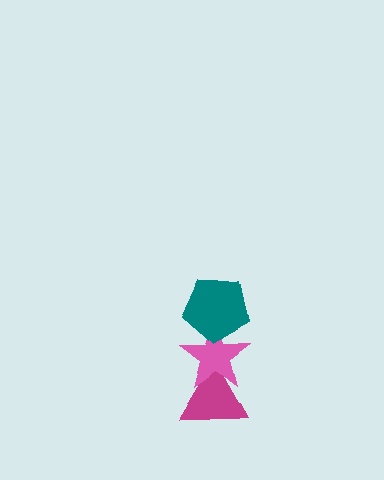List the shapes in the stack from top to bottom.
From top to bottom: the teal pentagon, the pink star, the magenta triangle.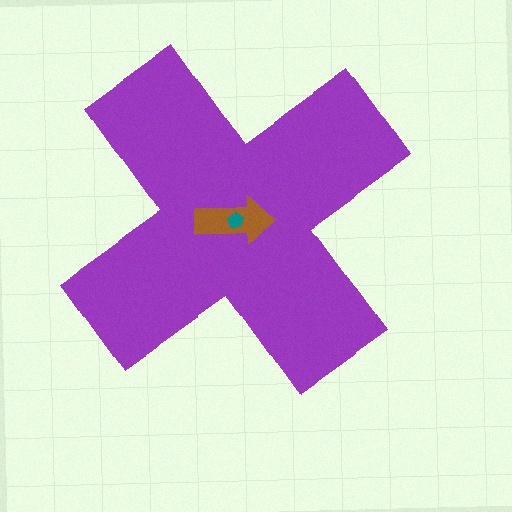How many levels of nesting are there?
3.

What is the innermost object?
The teal pentagon.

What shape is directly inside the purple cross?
The brown arrow.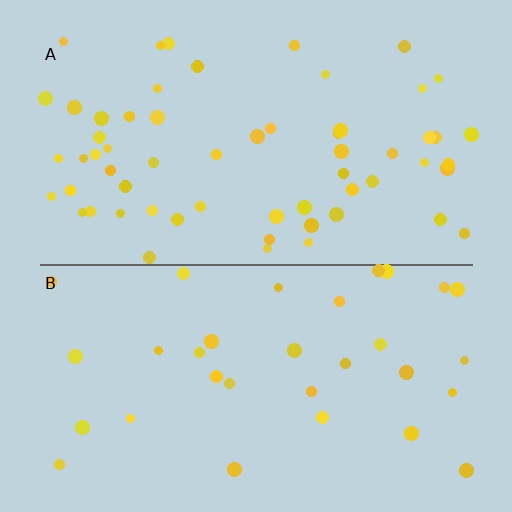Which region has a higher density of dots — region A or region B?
A (the top).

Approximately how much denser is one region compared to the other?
Approximately 1.9× — region A over region B.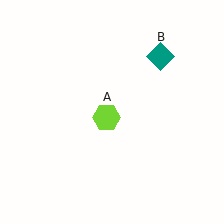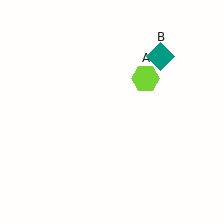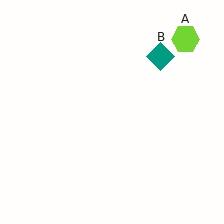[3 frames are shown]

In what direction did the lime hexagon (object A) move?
The lime hexagon (object A) moved up and to the right.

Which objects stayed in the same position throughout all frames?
Teal diamond (object B) remained stationary.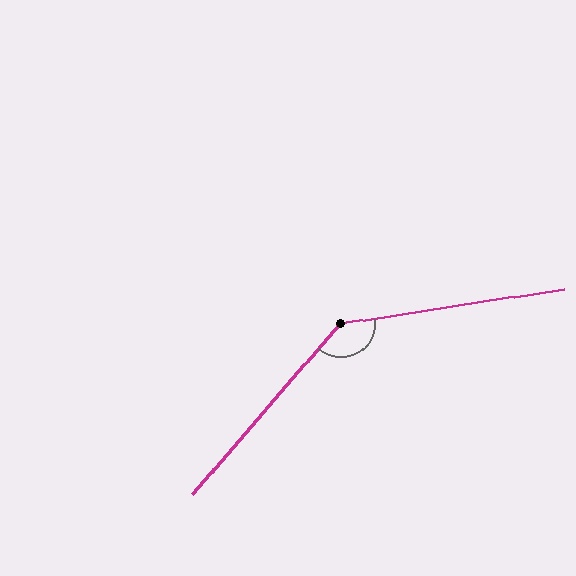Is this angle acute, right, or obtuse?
It is obtuse.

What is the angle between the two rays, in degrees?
Approximately 140 degrees.